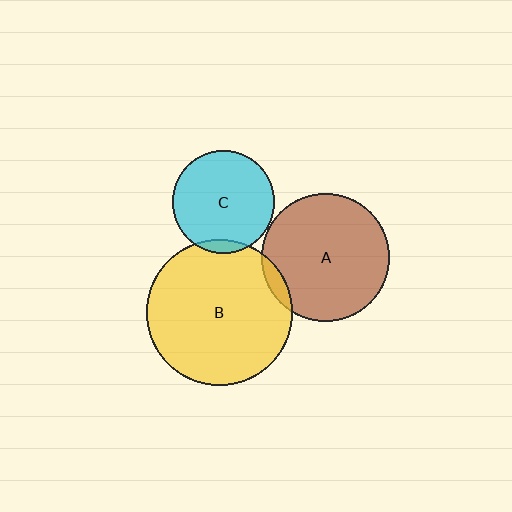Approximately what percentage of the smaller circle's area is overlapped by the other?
Approximately 5%.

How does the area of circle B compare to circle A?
Approximately 1.3 times.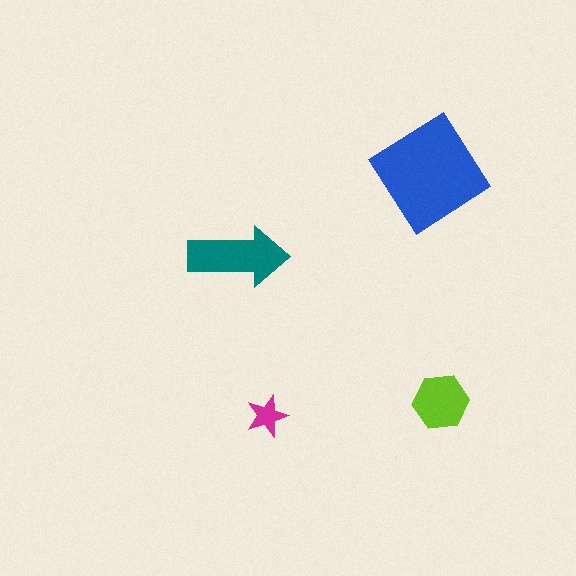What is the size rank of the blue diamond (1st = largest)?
1st.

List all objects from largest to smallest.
The blue diamond, the teal arrow, the lime hexagon, the magenta star.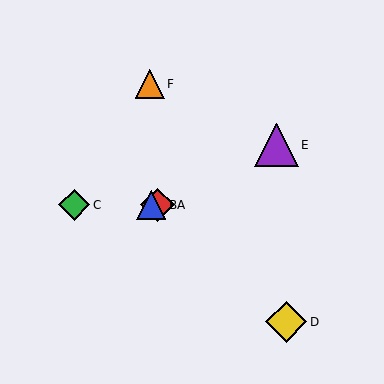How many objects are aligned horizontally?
3 objects (A, B, C) are aligned horizontally.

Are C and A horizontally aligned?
Yes, both are at y≈205.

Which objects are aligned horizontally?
Objects A, B, C are aligned horizontally.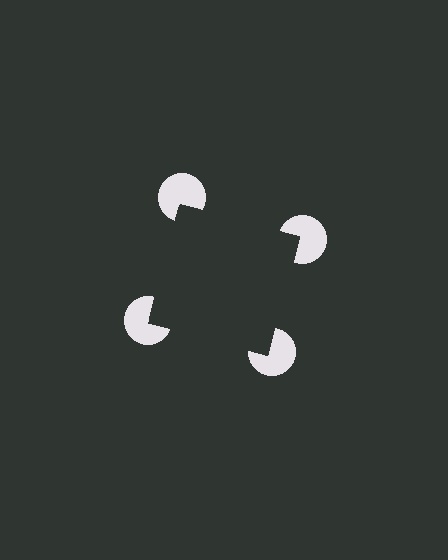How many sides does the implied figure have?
4 sides.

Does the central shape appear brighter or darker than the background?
It typically appears slightly darker than the background, even though no actual brightness change is drawn.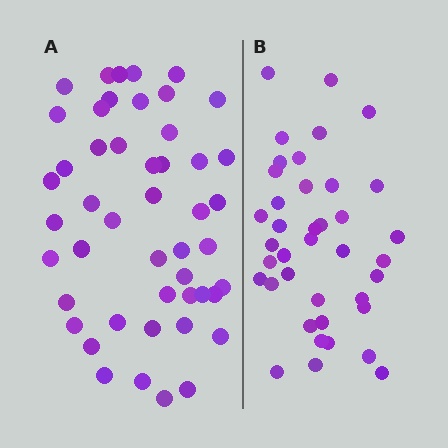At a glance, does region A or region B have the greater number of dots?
Region A (the left region) has more dots.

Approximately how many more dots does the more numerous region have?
Region A has roughly 8 or so more dots than region B.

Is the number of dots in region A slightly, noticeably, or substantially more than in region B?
Region A has only slightly more — the two regions are fairly close. The ratio is roughly 1.2 to 1.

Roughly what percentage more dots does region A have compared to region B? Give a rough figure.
About 25% more.